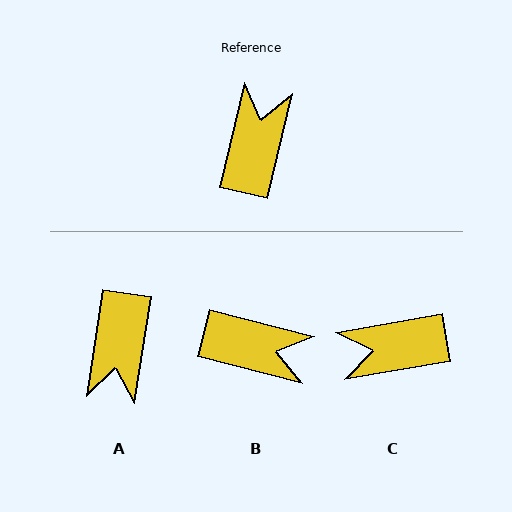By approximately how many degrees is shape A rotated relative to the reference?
Approximately 176 degrees clockwise.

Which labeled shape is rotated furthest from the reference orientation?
A, about 176 degrees away.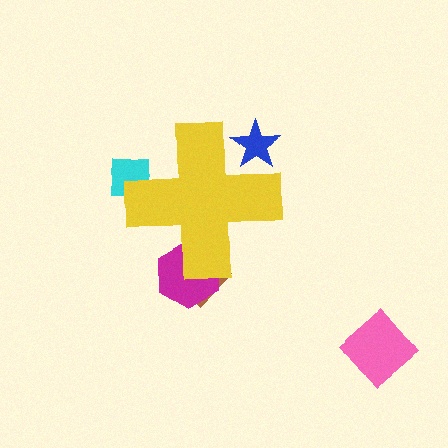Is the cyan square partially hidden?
Yes, the cyan square is partially hidden behind the yellow cross.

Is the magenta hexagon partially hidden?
Yes, the magenta hexagon is partially hidden behind the yellow cross.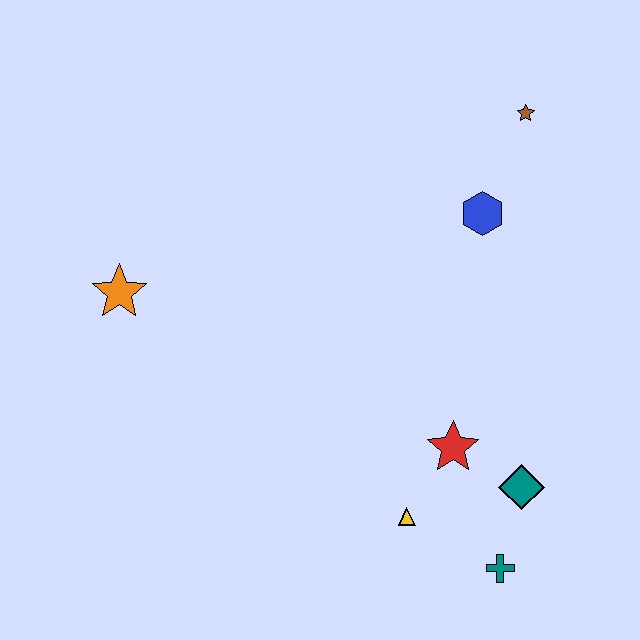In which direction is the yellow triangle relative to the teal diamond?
The yellow triangle is to the left of the teal diamond.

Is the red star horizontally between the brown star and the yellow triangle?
Yes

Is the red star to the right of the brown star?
No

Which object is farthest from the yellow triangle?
The brown star is farthest from the yellow triangle.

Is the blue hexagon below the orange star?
No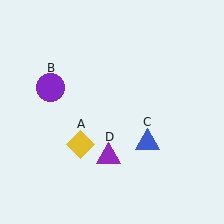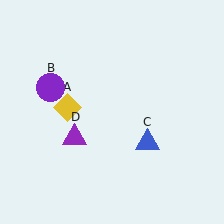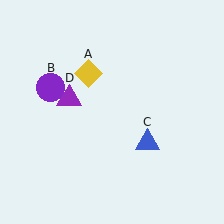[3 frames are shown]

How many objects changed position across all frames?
2 objects changed position: yellow diamond (object A), purple triangle (object D).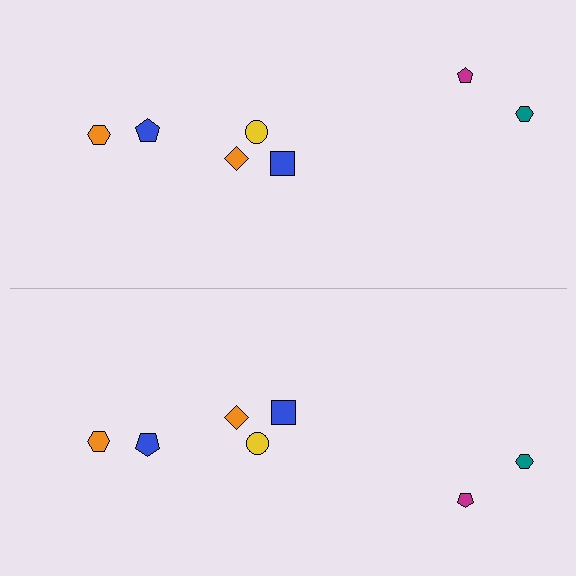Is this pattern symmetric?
Yes, this pattern has bilateral (reflection) symmetry.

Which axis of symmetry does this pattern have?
The pattern has a horizontal axis of symmetry running through the center of the image.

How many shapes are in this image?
There are 14 shapes in this image.